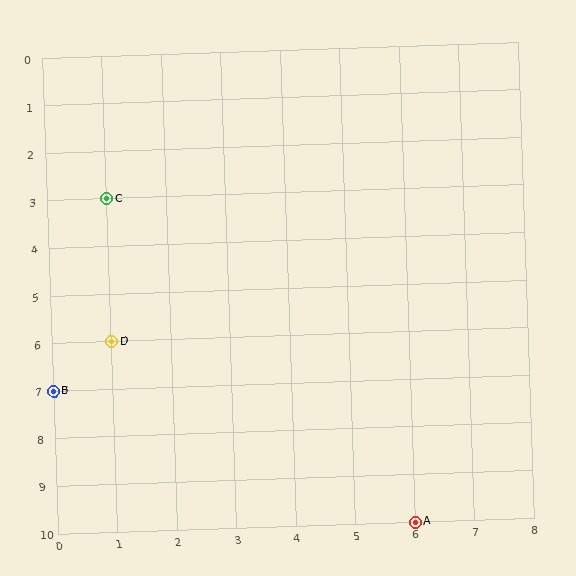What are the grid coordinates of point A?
Point A is at grid coordinates (6, 10).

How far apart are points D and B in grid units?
Points D and B are 1 column and 1 row apart (about 1.4 grid units diagonally).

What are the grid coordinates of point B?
Point B is at grid coordinates (0, 7).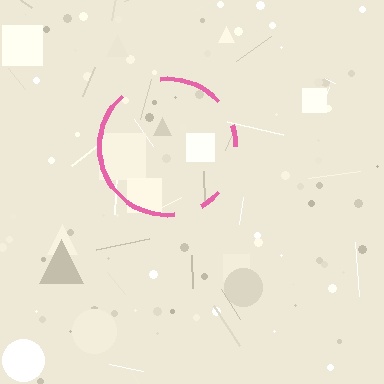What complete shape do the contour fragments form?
The contour fragments form a circle.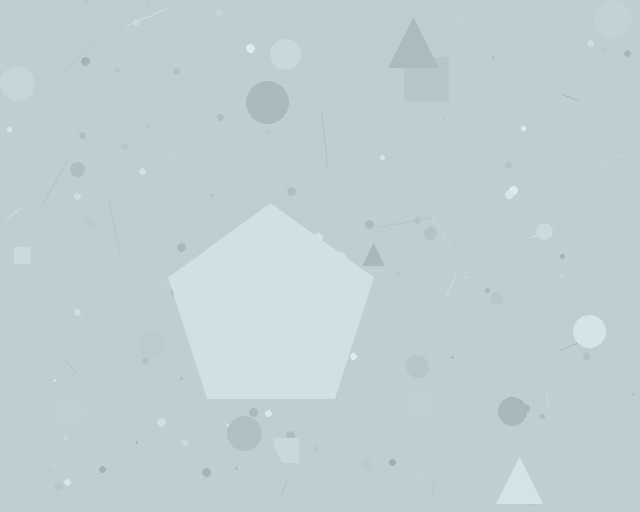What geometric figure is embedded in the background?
A pentagon is embedded in the background.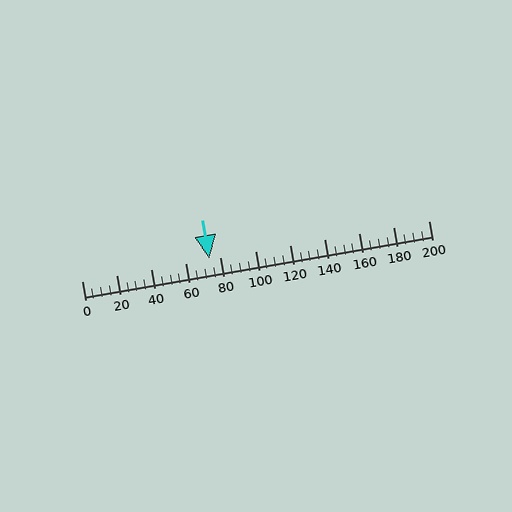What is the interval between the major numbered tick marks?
The major tick marks are spaced 20 units apart.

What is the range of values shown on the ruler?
The ruler shows values from 0 to 200.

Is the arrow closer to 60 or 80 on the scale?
The arrow is closer to 80.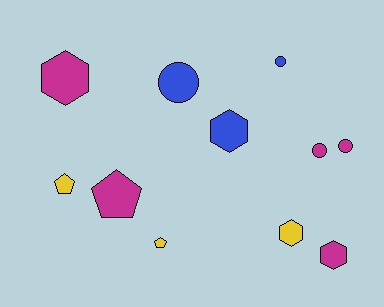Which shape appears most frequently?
Circle, with 4 objects.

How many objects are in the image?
There are 11 objects.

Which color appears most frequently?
Magenta, with 5 objects.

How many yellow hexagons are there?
There is 1 yellow hexagon.